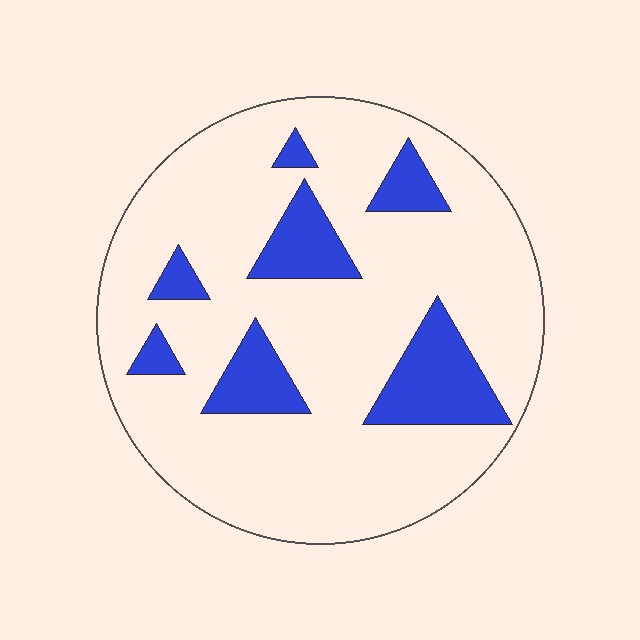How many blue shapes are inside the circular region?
7.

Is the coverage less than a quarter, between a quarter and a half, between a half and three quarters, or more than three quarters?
Less than a quarter.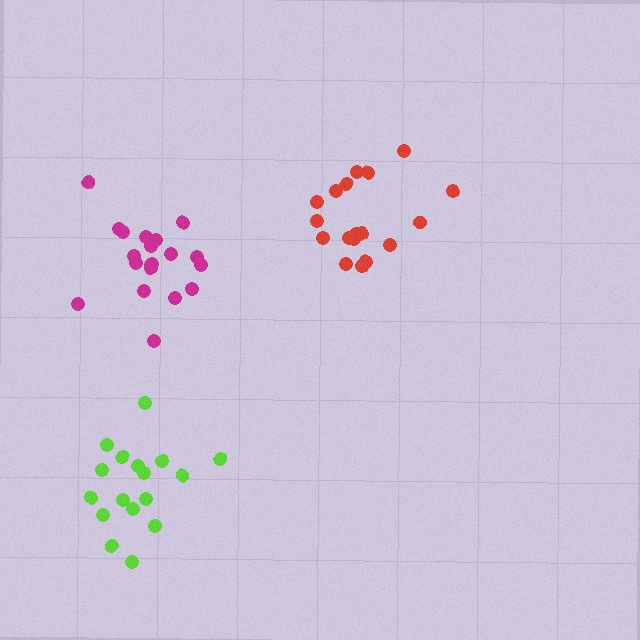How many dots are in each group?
Group 1: 17 dots, Group 2: 19 dots, Group 3: 20 dots (56 total).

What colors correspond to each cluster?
The clusters are colored: lime, red, magenta.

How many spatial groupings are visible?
There are 3 spatial groupings.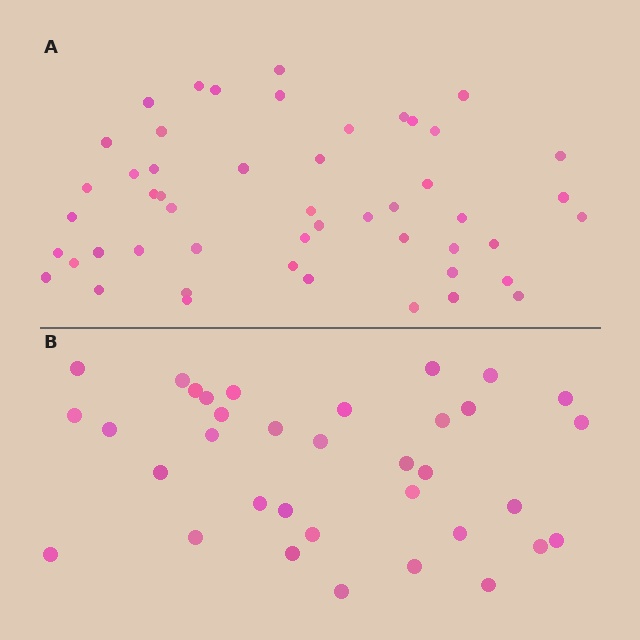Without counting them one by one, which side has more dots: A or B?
Region A (the top region) has more dots.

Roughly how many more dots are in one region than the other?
Region A has approximately 15 more dots than region B.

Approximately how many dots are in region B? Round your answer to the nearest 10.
About 40 dots. (The exact count is 35, which rounds to 40.)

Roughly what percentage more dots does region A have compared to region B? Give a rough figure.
About 45% more.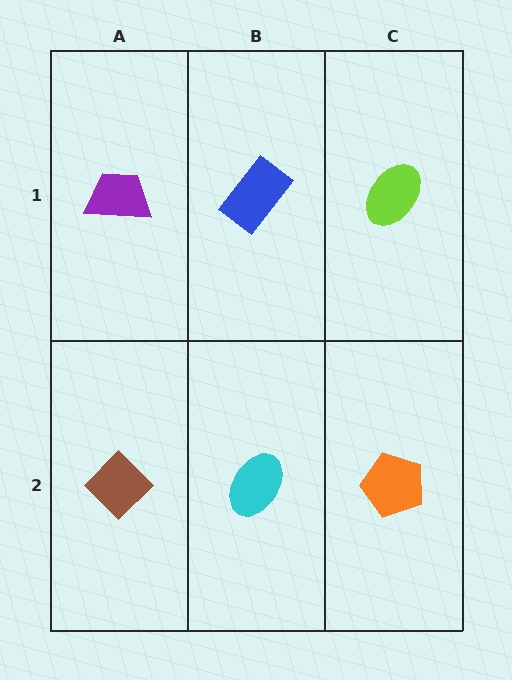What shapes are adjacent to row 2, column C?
A lime ellipse (row 1, column C), a cyan ellipse (row 2, column B).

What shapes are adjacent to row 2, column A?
A purple trapezoid (row 1, column A), a cyan ellipse (row 2, column B).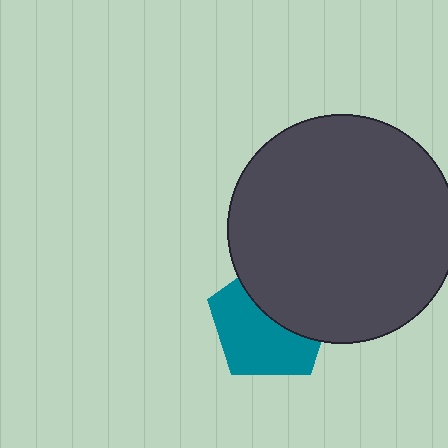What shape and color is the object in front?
The object in front is a dark gray circle.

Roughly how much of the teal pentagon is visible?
About half of it is visible (roughly 57%).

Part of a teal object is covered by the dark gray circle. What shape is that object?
It is a pentagon.